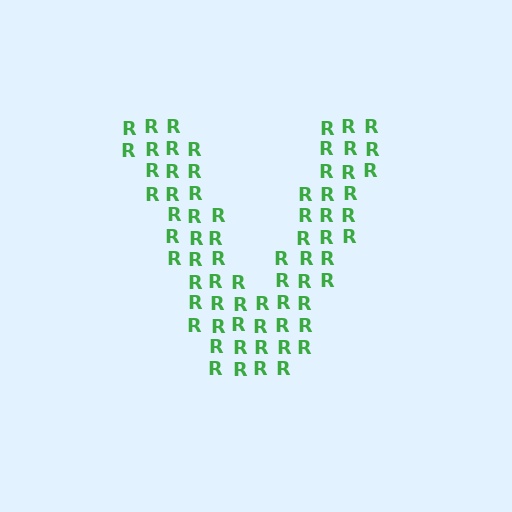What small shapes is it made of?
It is made of small letter R's.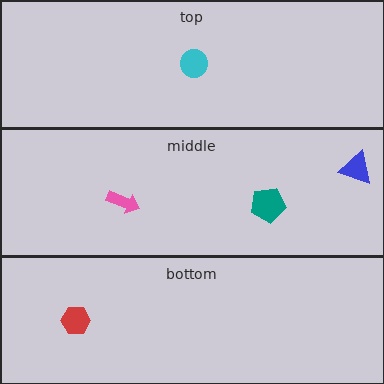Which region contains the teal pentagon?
The middle region.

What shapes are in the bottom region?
The red hexagon.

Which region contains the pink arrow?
The middle region.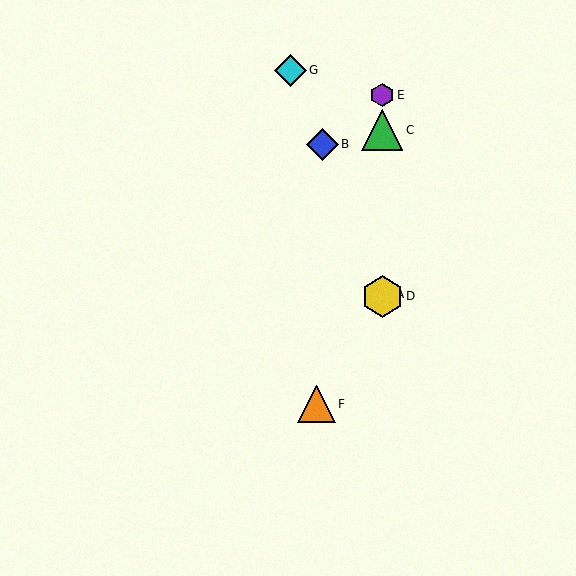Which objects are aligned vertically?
Objects A, C, D, E are aligned vertically.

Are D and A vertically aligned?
Yes, both are at x≈382.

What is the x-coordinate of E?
Object E is at x≈382.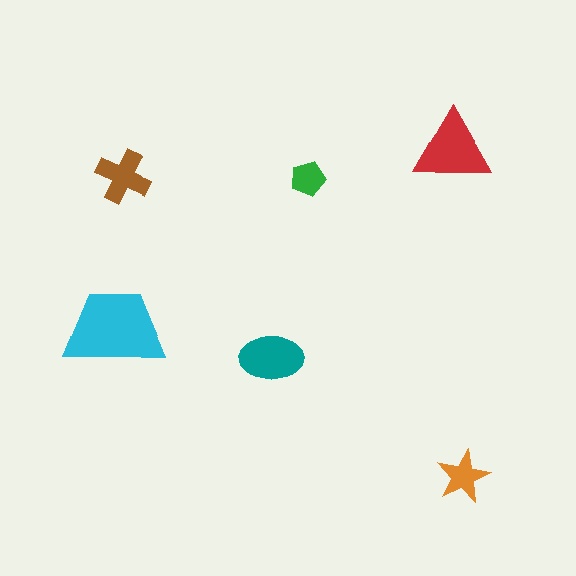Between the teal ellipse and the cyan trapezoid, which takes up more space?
The cyan trapezoid.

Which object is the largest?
The cyan trapezoid.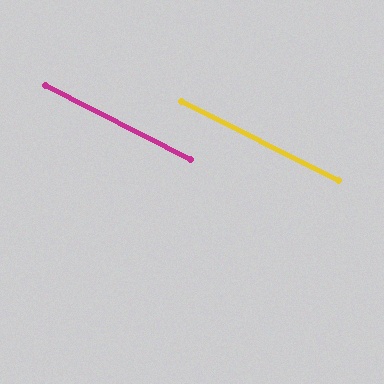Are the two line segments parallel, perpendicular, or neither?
Parallel — their directions differ by only 0.5°.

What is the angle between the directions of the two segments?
Approximately 1 degree.